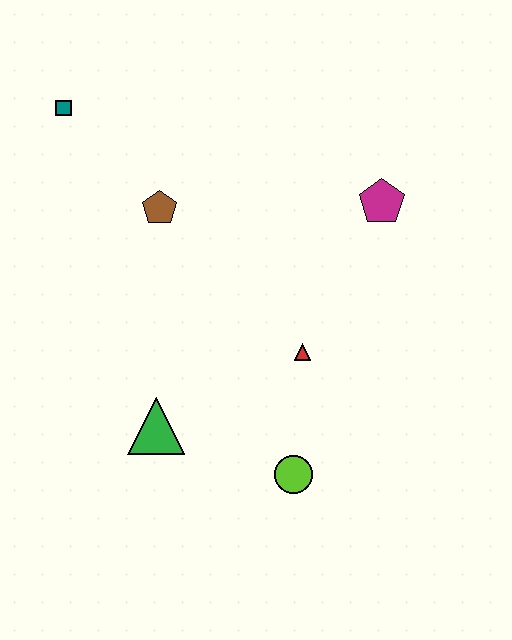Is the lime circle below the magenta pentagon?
Yes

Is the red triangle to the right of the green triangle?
Yes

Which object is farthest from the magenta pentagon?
The teal square is farthest from the magenta pentagon.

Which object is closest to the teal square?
The brown pentagon is closest to the teal square.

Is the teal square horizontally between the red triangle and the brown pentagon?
No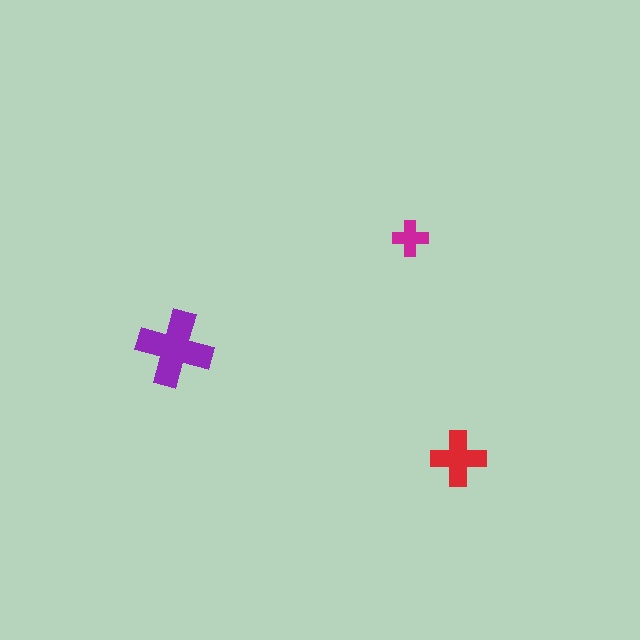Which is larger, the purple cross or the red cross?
The purple one.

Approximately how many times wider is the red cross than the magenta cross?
About 1.5 times wider.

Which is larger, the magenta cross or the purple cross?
The purple one.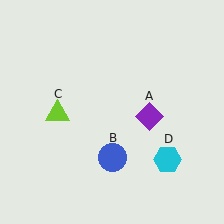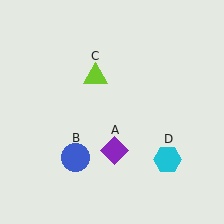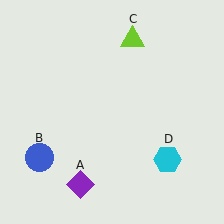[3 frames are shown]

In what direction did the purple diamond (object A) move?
The purple diamond (object A) moved down and to the left.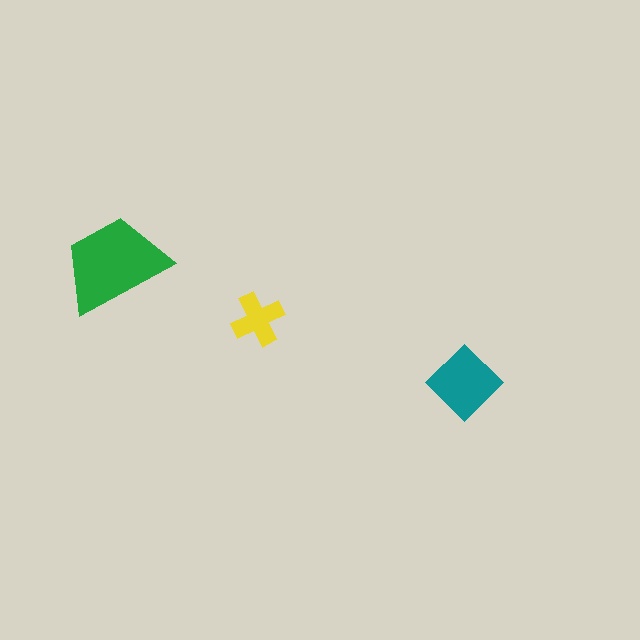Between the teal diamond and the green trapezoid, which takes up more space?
The green trapezoid.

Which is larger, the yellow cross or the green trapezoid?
The green trapezoid.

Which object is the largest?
The green trapezoid.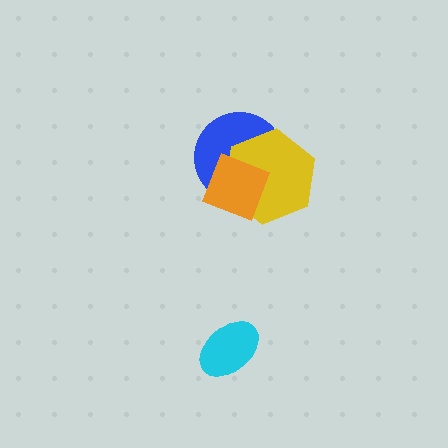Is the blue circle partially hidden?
Yes, it is partially covered by another shape.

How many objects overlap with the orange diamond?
2 objects overlap with the orange diamond.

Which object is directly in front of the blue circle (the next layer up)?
The yellow hexagon is directly in front of the blue circle.